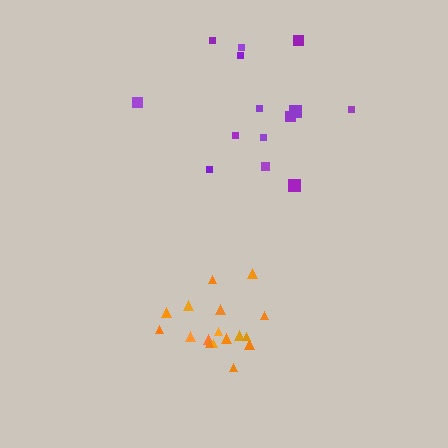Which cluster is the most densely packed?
Orange.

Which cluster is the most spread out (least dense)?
Purple.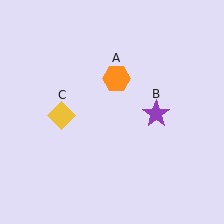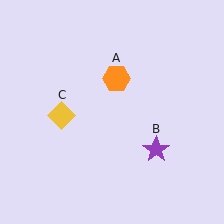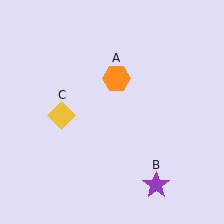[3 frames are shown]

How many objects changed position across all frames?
1 object changed position: purple star (object B).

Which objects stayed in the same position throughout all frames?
Orange hexagon (object A) and yellow diamond (object C) remained stationary.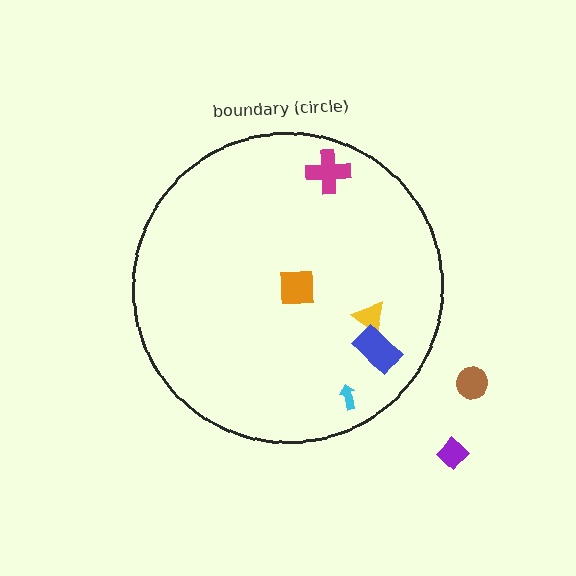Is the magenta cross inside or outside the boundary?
Inside.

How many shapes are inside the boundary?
5 inside, 2 outside.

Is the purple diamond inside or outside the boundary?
Outside.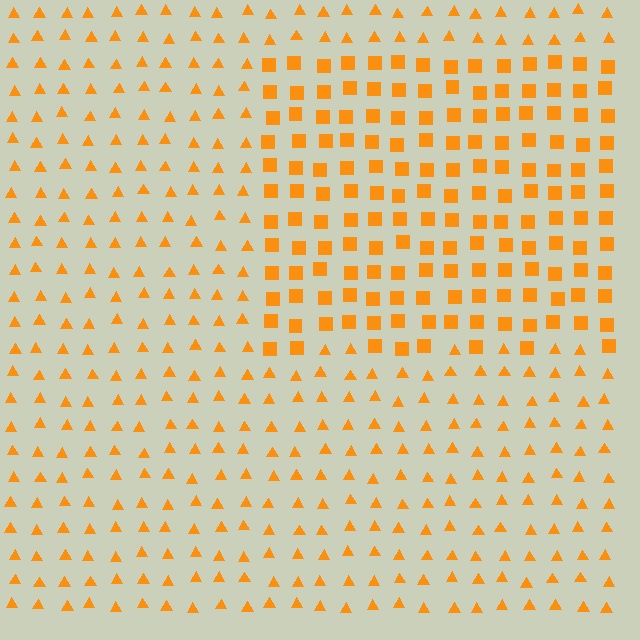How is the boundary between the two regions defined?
The boundary is defined by a change in element shape: squares inside vs. triangles outside. All elements share the same color and spacing.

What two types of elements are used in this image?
The image uses squares inside the rectangle region and triangles outside it.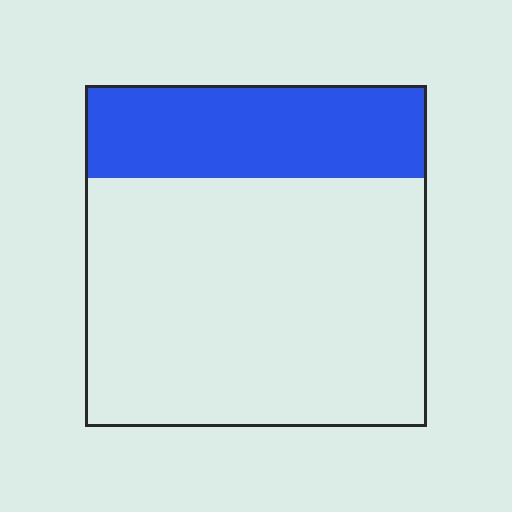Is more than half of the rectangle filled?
No.